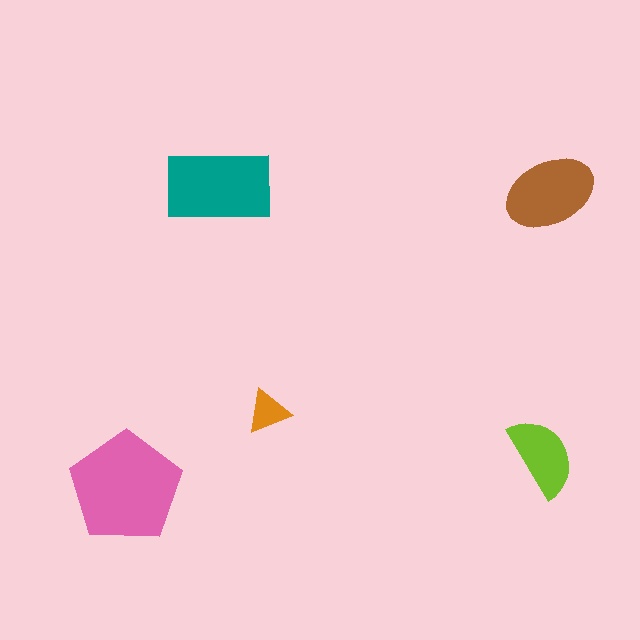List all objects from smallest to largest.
The orange triangle, the lime semicircle, the brown ellipse, the teal rectangle, the pink pentagon.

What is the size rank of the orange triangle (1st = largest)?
5th.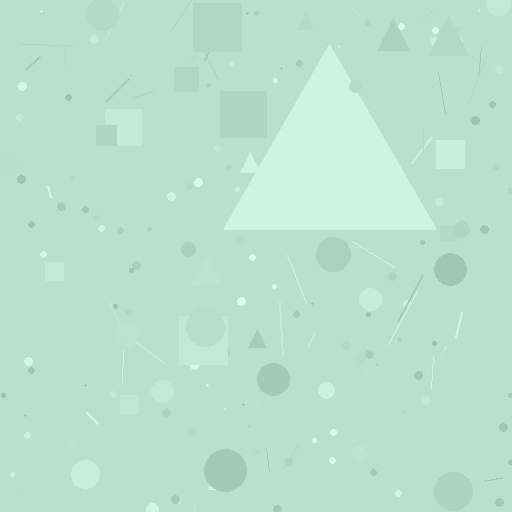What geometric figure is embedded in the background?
A triangle is embedded in the background.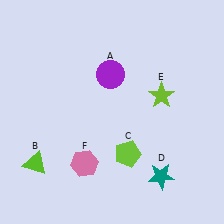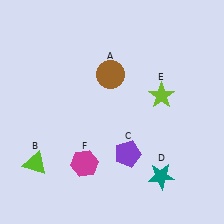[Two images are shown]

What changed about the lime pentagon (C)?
In Image 1, C is lime. In Image 2, it changed to purple.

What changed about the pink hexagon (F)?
In Image 1, F is pink. In Image 2, it changed to magenta.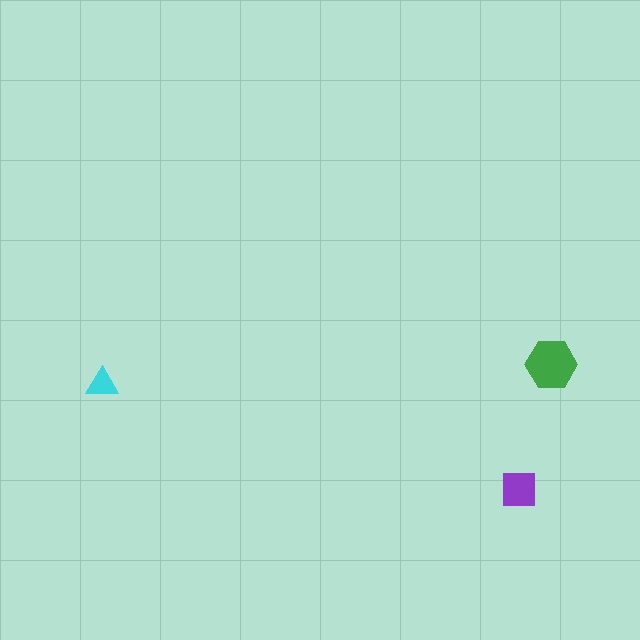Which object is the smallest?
The cyan triangle.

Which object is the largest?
The green hexagon.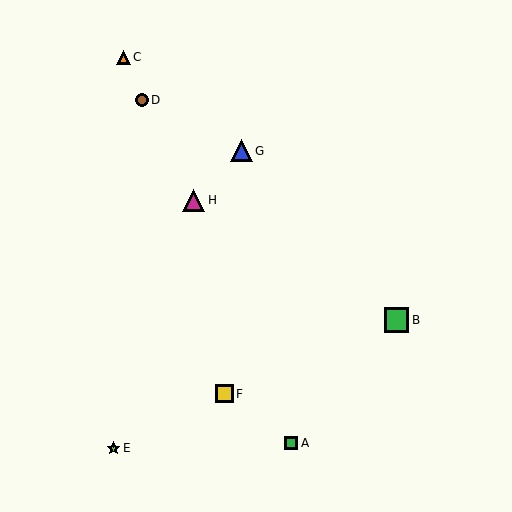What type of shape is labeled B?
Shape B is a green square.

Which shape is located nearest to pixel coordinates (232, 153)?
The blue triangle (labeled G) at (241, 151) is nearest to that location.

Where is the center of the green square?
The center of the green square is at (291, 443).